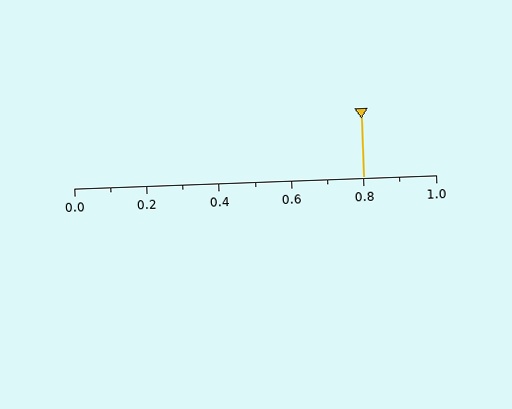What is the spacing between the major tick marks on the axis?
The major ticks are spaced 0.2 apart.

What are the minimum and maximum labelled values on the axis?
The axis runs from 0.0 to 1.0.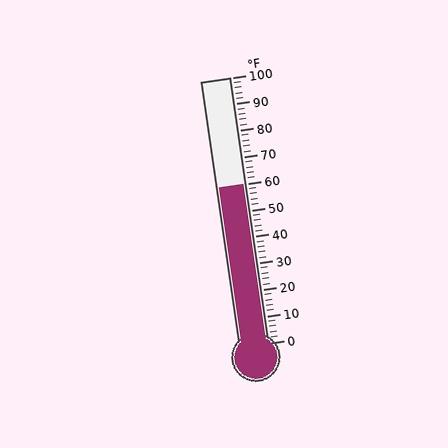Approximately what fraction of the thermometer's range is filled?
The thermometer is filled to approximately 60% of its range.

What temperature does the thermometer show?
The thermometer shows approximately 60°F.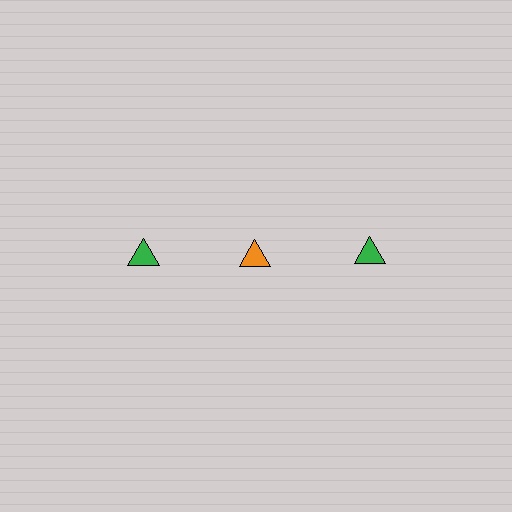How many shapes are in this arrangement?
There are 3 shapes arranged in a grid pattern.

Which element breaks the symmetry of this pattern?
The orange triangle in the top row, second from left column breaks the symmetry. All other shapes are green triangles.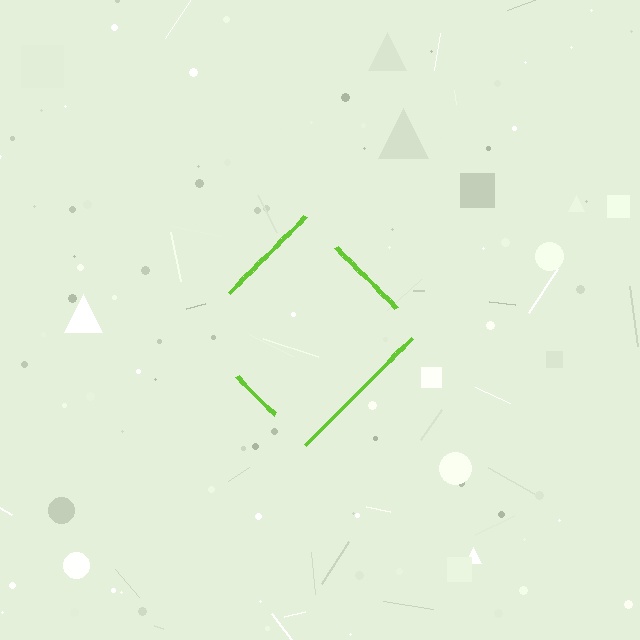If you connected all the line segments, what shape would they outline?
They would outline a diamond.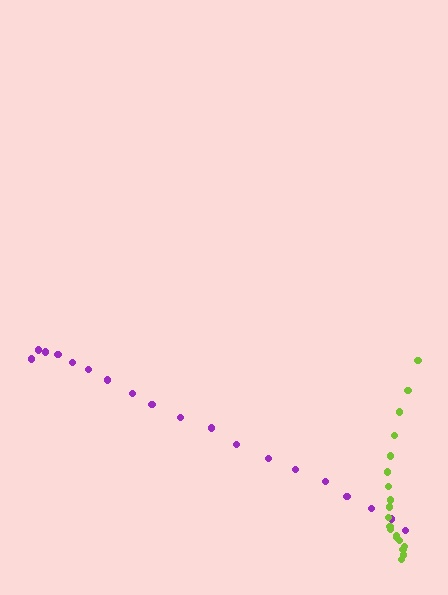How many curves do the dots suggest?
There are 2 distinct paths.